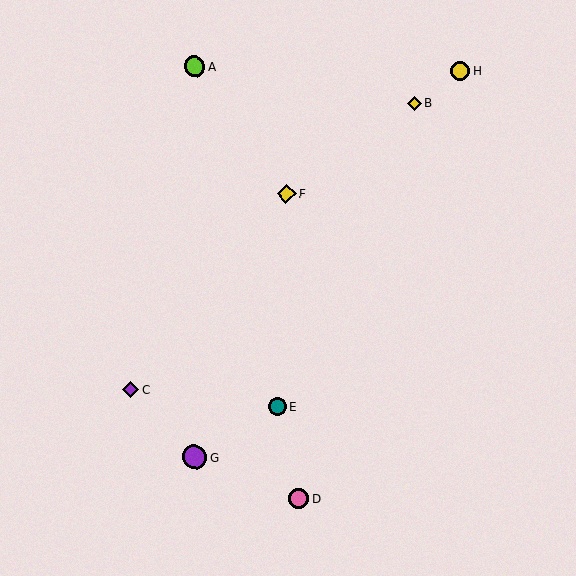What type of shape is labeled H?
Shape H is a yellow circle.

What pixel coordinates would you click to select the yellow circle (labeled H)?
Click at (460, 71) to select the yellow circle H.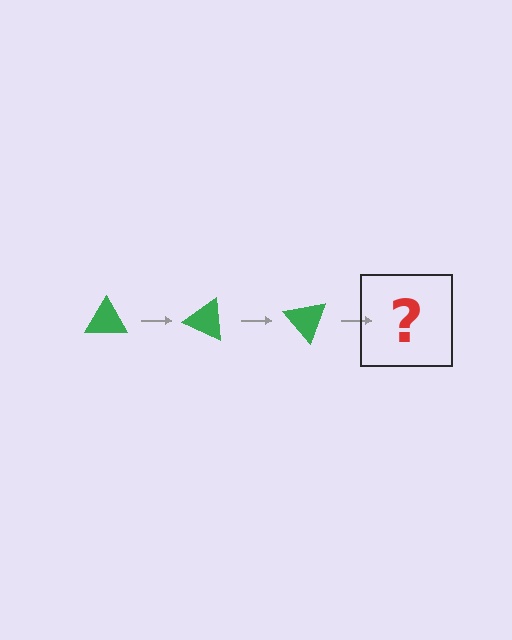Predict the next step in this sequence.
The next step is a green triangle rotated 75 degrees.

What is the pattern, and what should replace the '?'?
The pattern is that the triangle rotates 25 degrees each step. The '?' should be a green triangle rotated 75 degrees.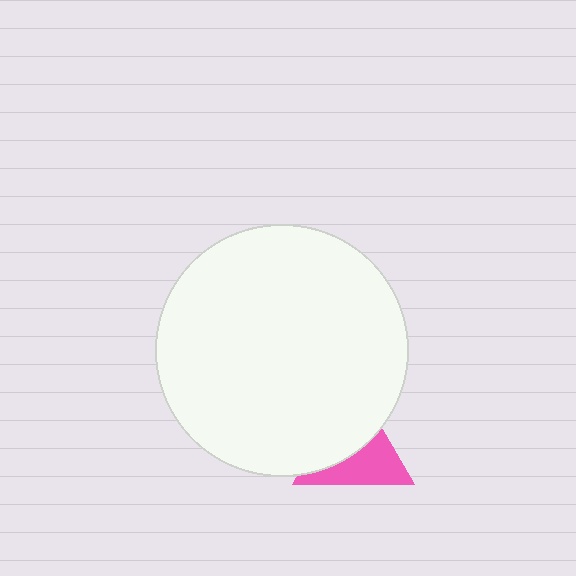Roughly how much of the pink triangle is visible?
About half of it is visible (roughly 48%).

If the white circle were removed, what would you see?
You would see the complete pink triangle.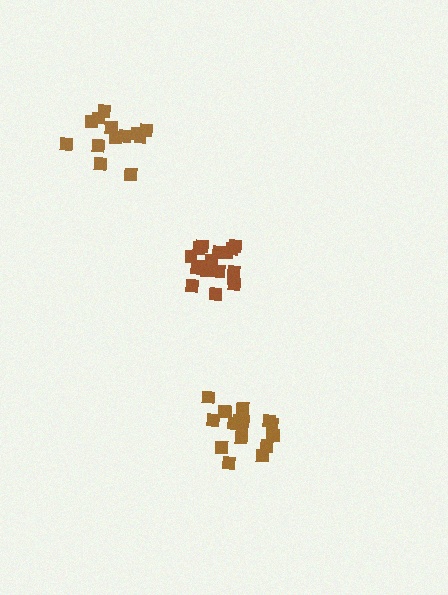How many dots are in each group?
Group 1: 13 dots, Group 2: 17 dots, Group 3: 18 dots (48 total).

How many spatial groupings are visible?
There are 3 spatial groupings.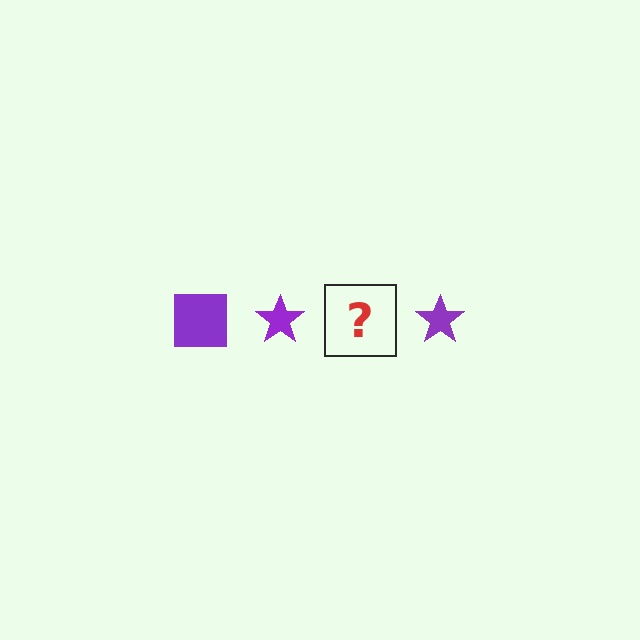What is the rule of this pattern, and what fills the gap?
The rule is that the pattern cycles through square, star shapes in purple. The gap should be filled with a purple square.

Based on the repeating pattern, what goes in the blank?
The blank should be a purple square.